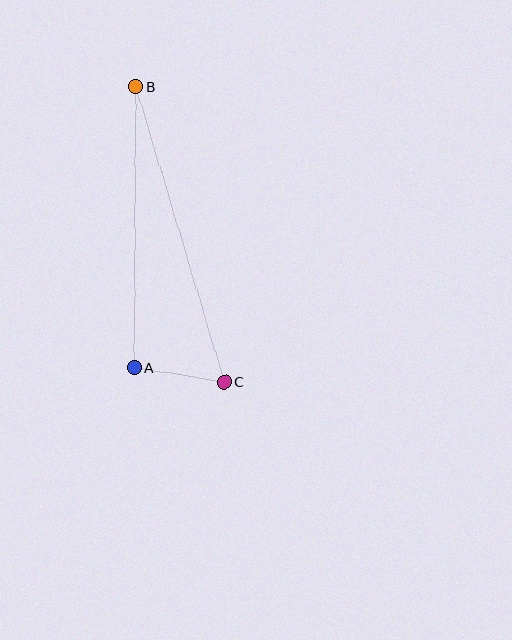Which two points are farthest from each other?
Points B and C are farthest from each other.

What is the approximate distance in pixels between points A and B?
The distance between A and B is approximately 281 pixels.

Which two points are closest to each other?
Points A and C are closest to each other.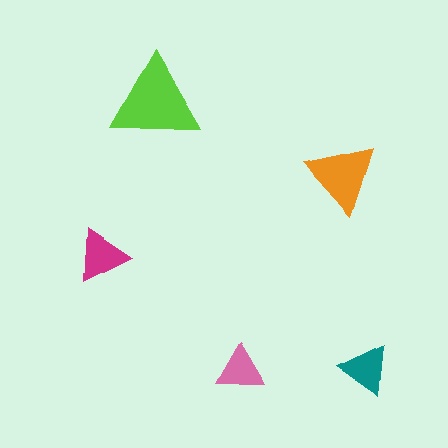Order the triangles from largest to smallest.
the lime one, the orange one, the magenta one, the teal one, the pink one.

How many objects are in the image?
There are 5 objects in the image.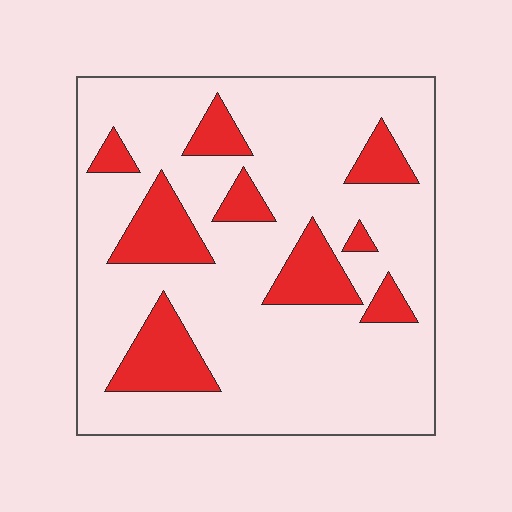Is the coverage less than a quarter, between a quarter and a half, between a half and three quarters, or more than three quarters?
Less than a quarter.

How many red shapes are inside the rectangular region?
9.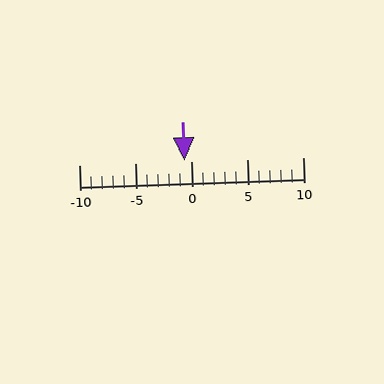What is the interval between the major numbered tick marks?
The major tick marks are spaced 5 units apart.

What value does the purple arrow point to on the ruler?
The purple arrow points to approximately -1.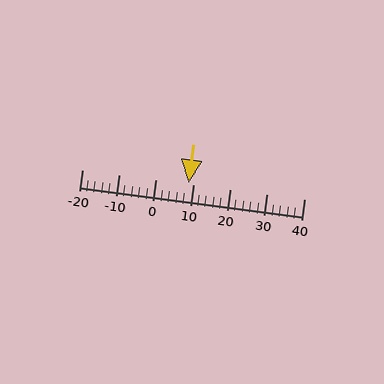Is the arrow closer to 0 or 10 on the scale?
The arrow is closer to 10.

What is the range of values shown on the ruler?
The ruler shows values from -20 to 40.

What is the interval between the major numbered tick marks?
The major tick marks are spaced 10 units apart.